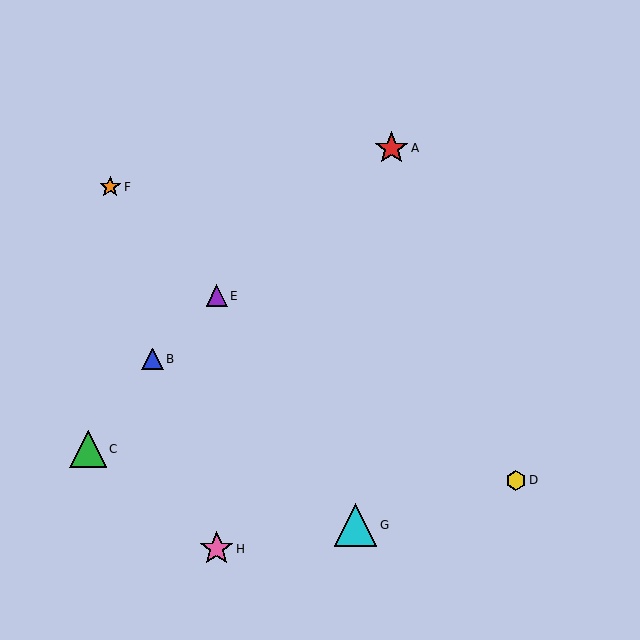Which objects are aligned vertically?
Objects E, H are aligned vertically.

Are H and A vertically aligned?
No, H is at x≈217 and A is at x≈391.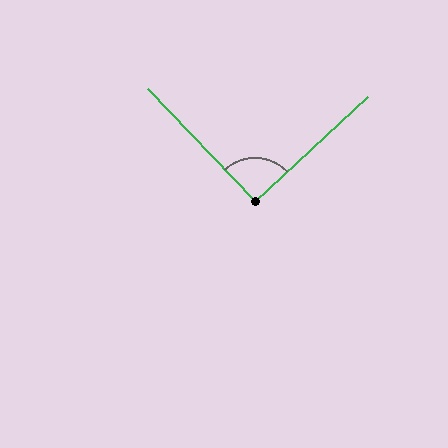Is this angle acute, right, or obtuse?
It is approximately a right angle.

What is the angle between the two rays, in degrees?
Approximately 91 degrees.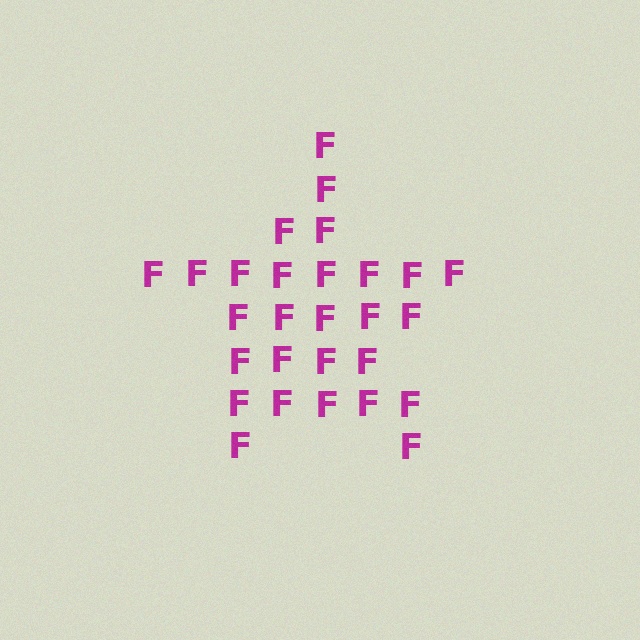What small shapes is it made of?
It is made of small letter F's.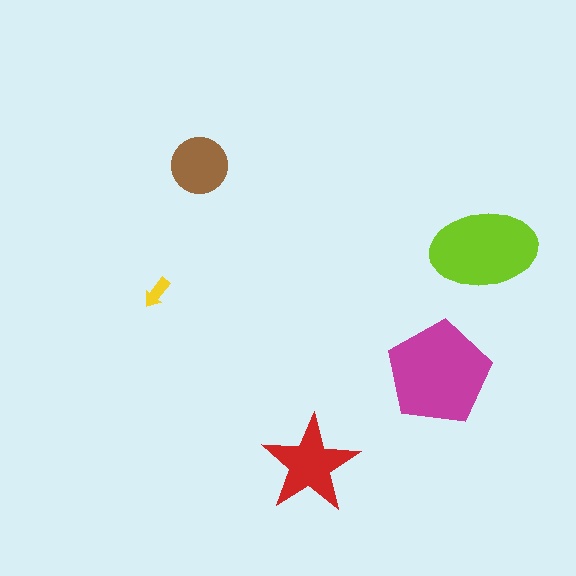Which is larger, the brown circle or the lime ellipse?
The lime ellipse.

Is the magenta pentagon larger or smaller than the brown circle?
Larger.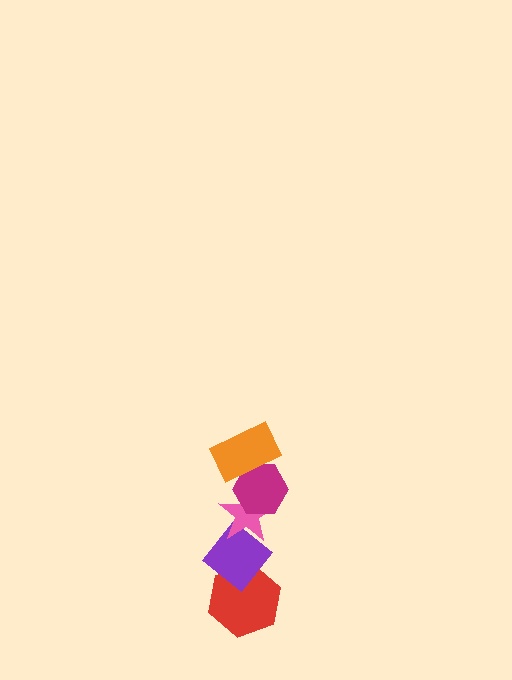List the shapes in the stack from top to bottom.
From top to bottom: the orange rectangle, the magenta hexagon, the pink star, the purple diamond, the red hexagon.